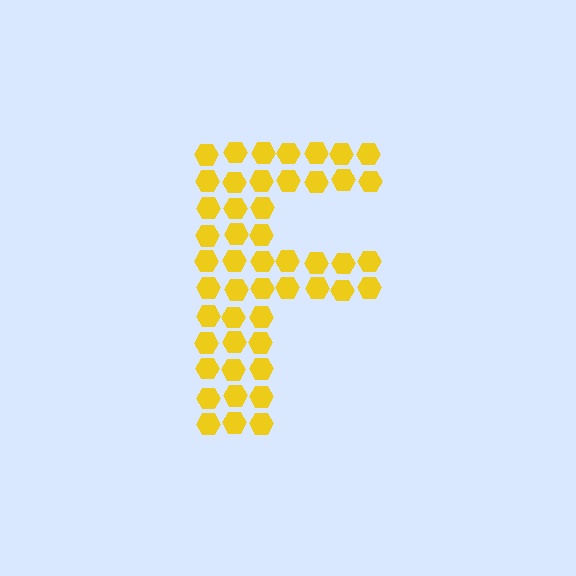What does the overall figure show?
The overall figure shows the letter F.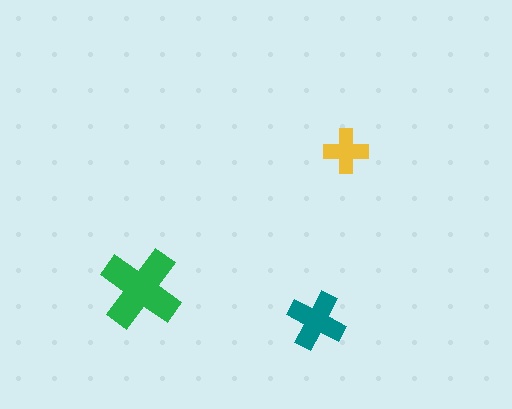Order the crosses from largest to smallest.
the green one, the teal one, the yellow one.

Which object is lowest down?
The teal cross is bottommost.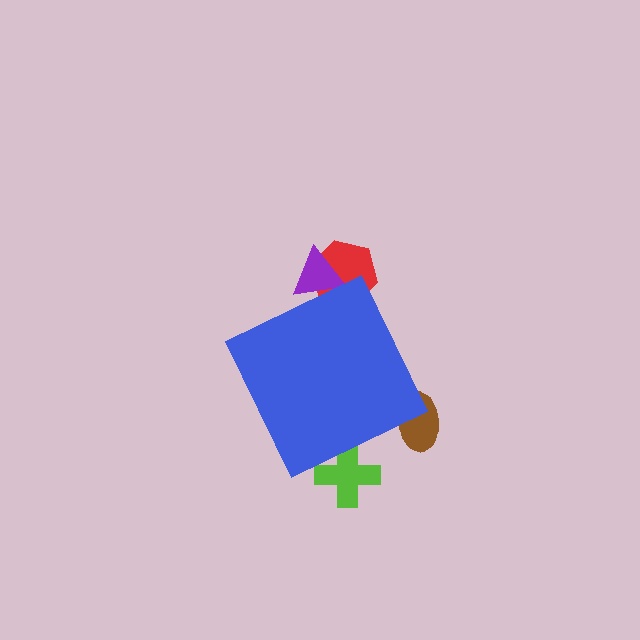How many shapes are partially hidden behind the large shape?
4 shapes are partially hidden.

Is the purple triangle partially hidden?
Yes, the purple triangle is partially hidden behind the blue diamond.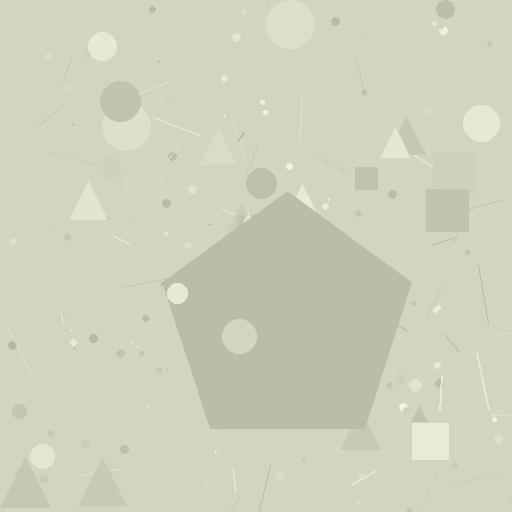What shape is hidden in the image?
A pentagon is hidden in the image.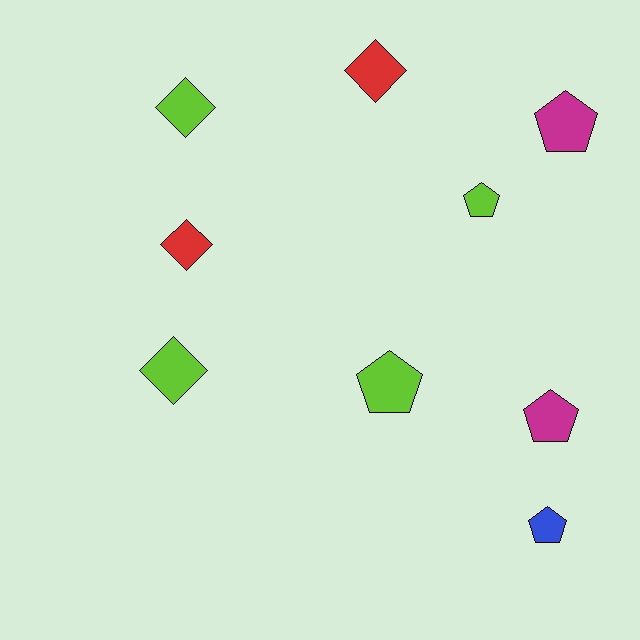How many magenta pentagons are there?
There are 2 magenta pentagons.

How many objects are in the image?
There are 9 objects.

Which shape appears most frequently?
Pentagon, with 5 objects.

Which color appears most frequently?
Lime, with 4 objects.